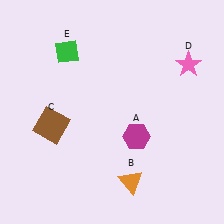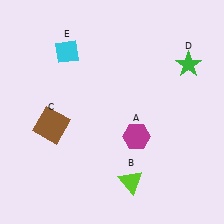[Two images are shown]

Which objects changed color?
B changed from orange to lime. D changed from pink to green. E changed from green to cyan.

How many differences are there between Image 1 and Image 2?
There are 3 differences between the two images.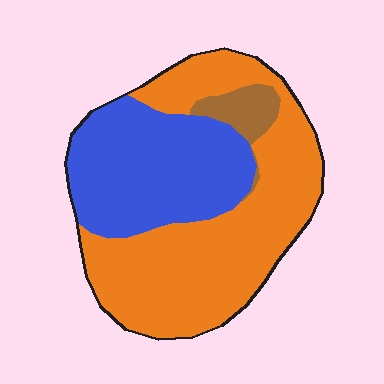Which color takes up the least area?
Brown, at roughly 5%.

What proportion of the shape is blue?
Blue covers about 35% of the shape.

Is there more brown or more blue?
Blue.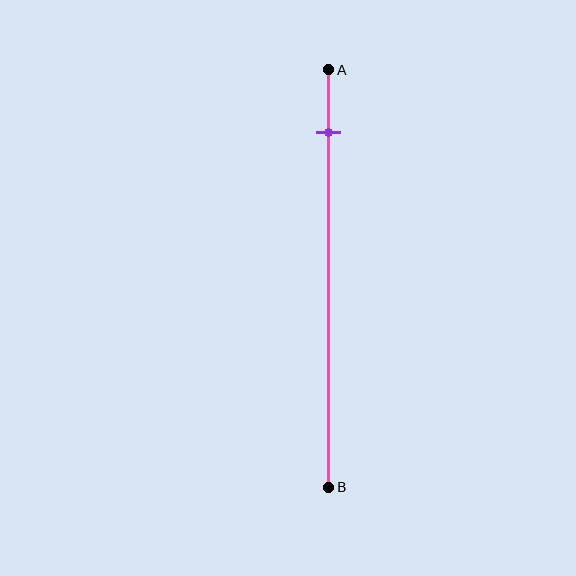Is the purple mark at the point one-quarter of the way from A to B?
No, the mark is at about 15% from A, not at the 25% one-quarter point.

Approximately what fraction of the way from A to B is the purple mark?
The purple mark is approximately 15% of the way from A to B.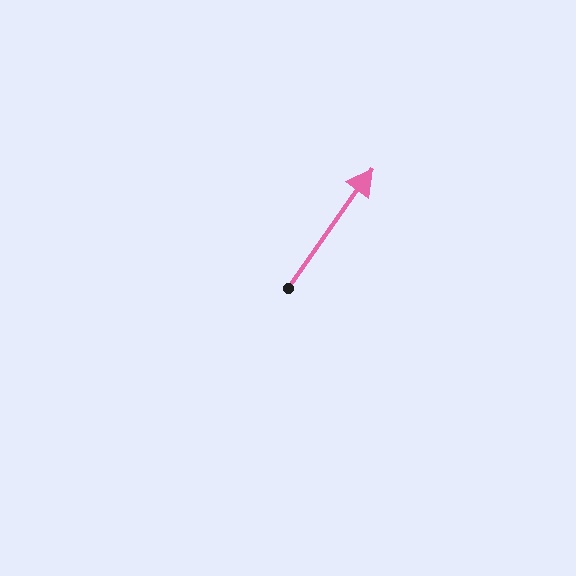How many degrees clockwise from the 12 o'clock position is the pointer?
Approximately 35 degrees.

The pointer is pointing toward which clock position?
Roughly 1 o'clock.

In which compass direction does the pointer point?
Northeast.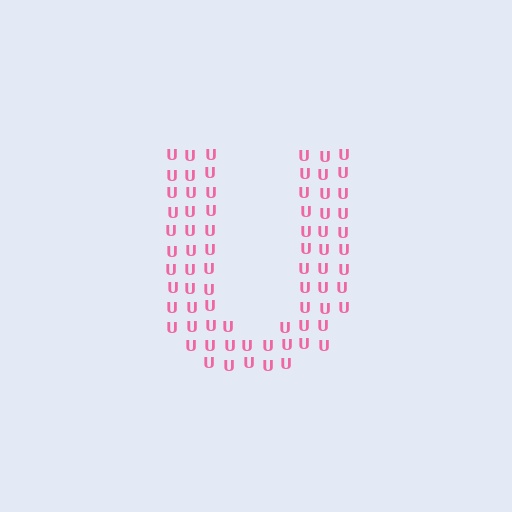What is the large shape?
The large shape is the letter U.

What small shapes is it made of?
It is made of small letter U's.